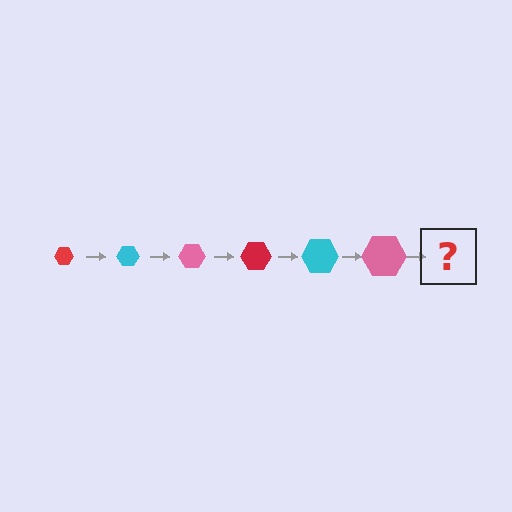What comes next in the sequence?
The next element should be a red hexagon, larger than the previous one.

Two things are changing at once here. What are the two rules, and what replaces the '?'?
The two rules are that the hexagon grows larger each step and the color cycles through red, cyan, and pink. The '?' should be a red hexagon, larger than the previous one.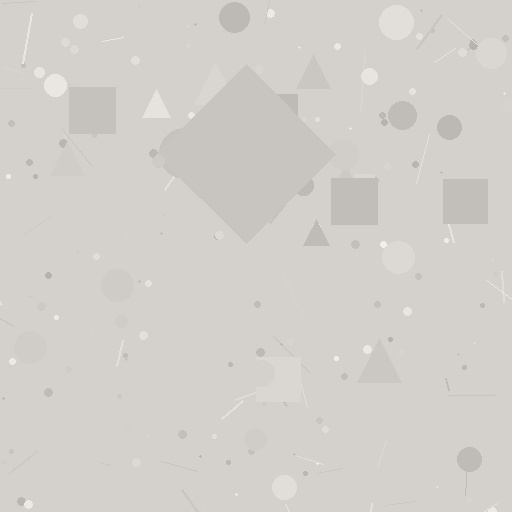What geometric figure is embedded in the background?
A diamond is embedded in the background.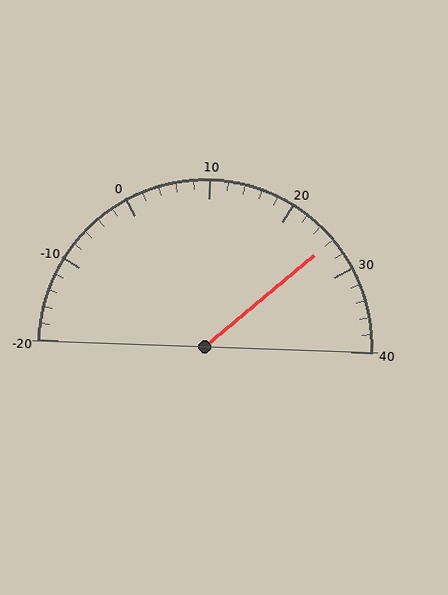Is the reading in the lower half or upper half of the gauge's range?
The reading is in the upper half of the range (-20 to 40).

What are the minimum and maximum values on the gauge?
The gauge ranges from -20 to 40.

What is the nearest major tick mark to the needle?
The nearest major tick mark is 30.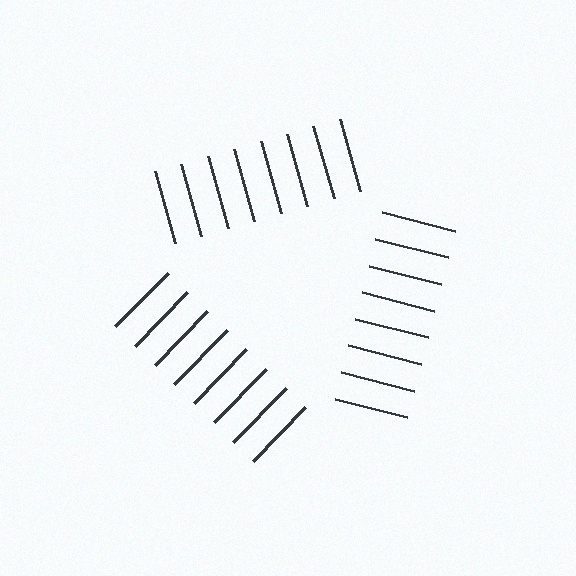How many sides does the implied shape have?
3 sides — the line-ends trace a triangle.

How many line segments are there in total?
24 — 8 along each of the 3 edges.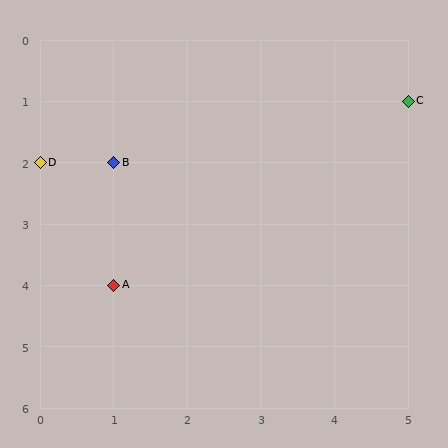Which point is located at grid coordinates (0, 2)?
Point D is at (0, 2).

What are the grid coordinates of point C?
Point C is at grid coordinates (5, 1).